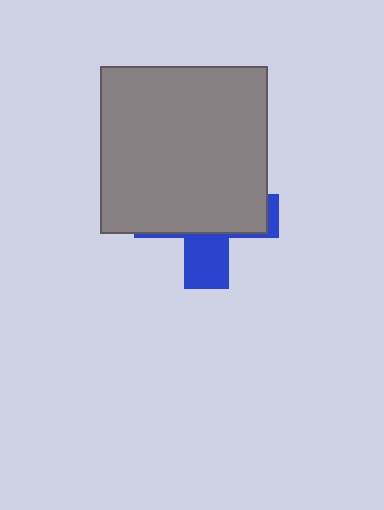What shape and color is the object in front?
The object in front is a gray square.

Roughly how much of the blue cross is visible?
A small part of it is visible (roughly 31%).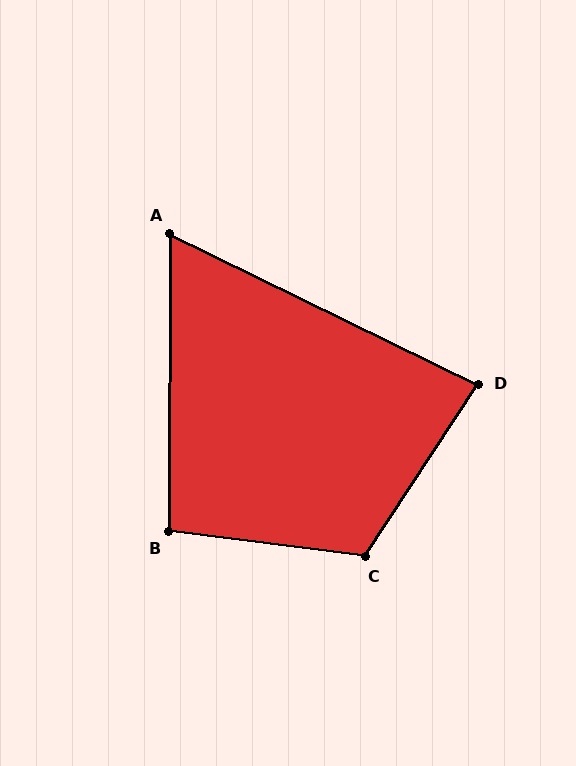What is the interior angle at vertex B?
Approximately 97 degrees (obtuse).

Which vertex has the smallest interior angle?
A, at approximately 64 degrees.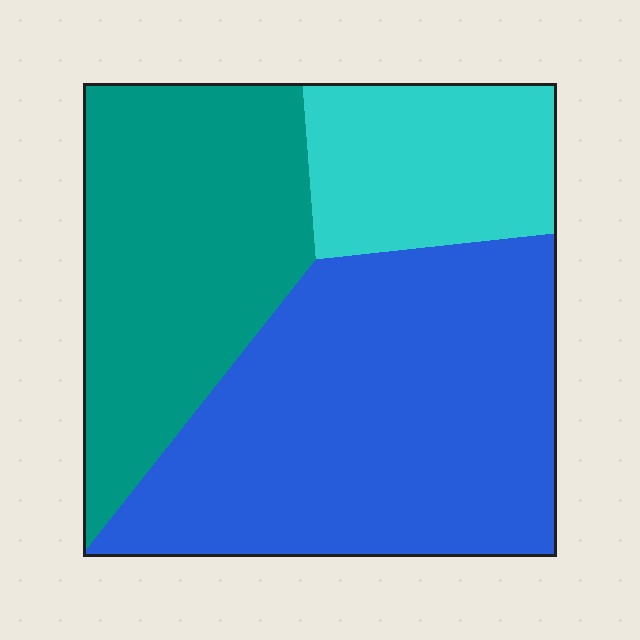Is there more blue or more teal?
Blue.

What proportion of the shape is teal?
Teal takes up about one third (1/3) of the shape.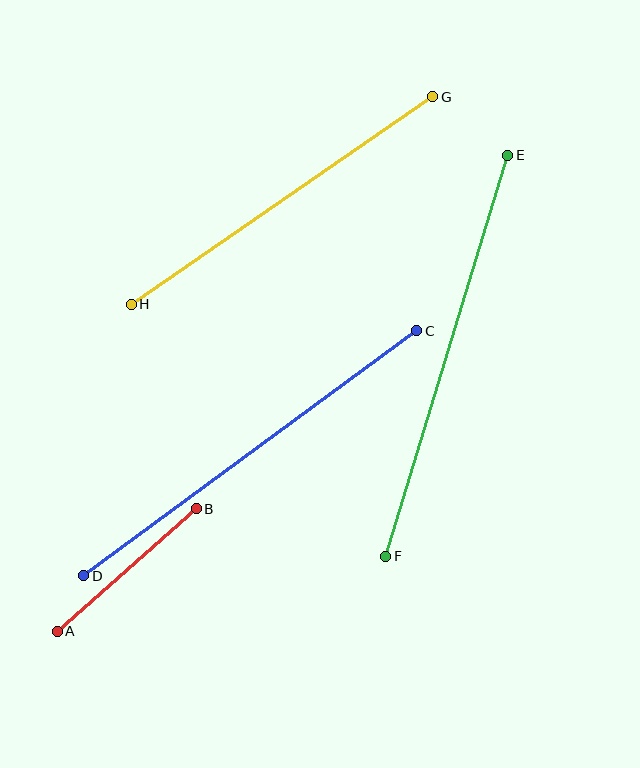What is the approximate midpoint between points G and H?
The midpoint is at approximately (282, 200) pixels.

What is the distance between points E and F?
The distance is approximately 420 pixels.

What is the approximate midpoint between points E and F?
The midpoint is at approximately (447, 356) pixels.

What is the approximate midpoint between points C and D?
The midpoint is at approximately (250, 453) pixels.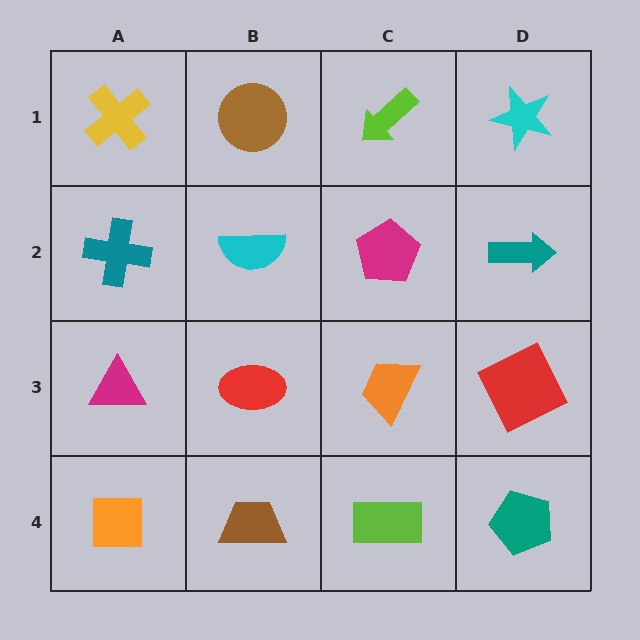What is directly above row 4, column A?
A magenta triangle.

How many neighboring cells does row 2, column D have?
3.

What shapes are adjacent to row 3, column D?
A teal arrow (row 2, column D), a teal pentagon (row 4, column D), an orange trapezoid (row 3, column C).